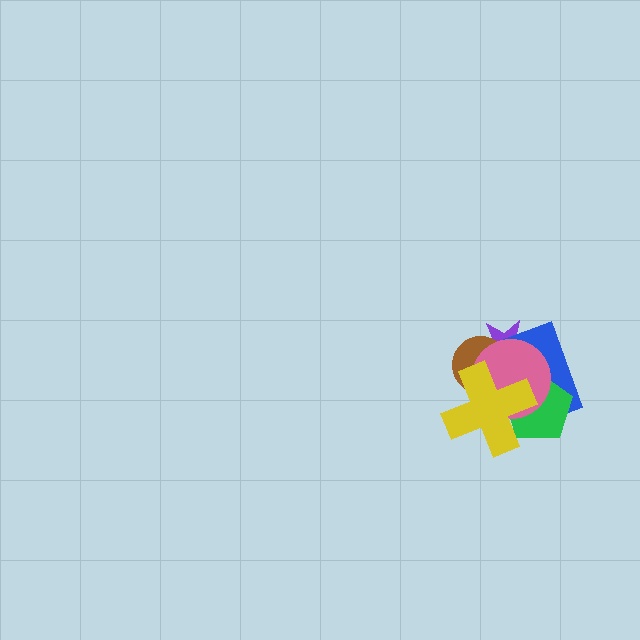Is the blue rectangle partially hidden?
Yes, it is partially covered by another shape.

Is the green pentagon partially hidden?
Yes, it is partially covered by another shape.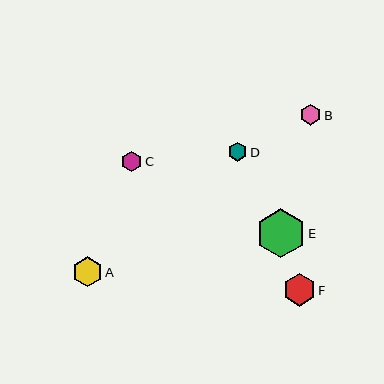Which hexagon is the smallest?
Hexagon D is the smallest with a size of approximately 19 pixels.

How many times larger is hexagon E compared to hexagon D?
Hexagon E is approximately 2.5 times the size of hexagon D.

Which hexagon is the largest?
Hexagon E is the largest with a size of approximately 49 pixels.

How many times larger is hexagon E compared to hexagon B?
Hexagon E is approximately 2.4 times the size of hexagon B.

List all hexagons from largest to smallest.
From largest to smallest: E, F, A, B, C, D.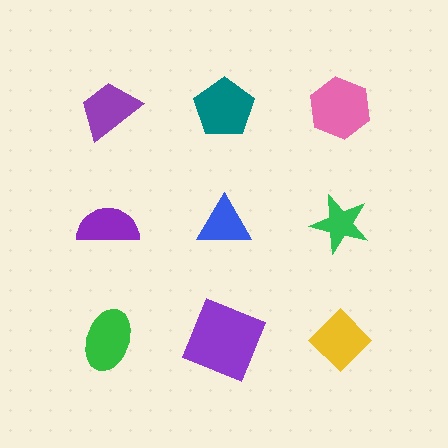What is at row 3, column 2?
A purple square.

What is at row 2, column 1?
A purple semicircle.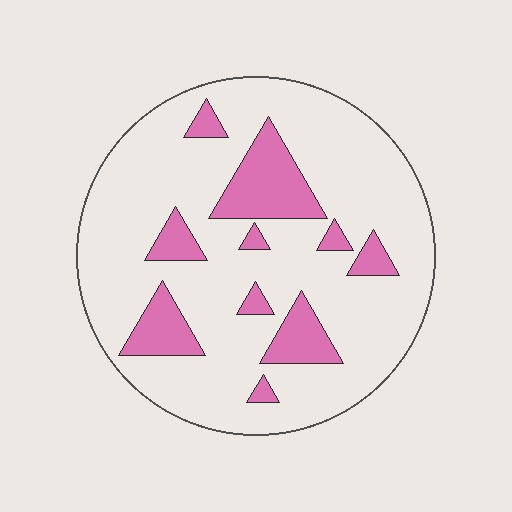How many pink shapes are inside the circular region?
10.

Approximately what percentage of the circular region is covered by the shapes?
Approximately 20%.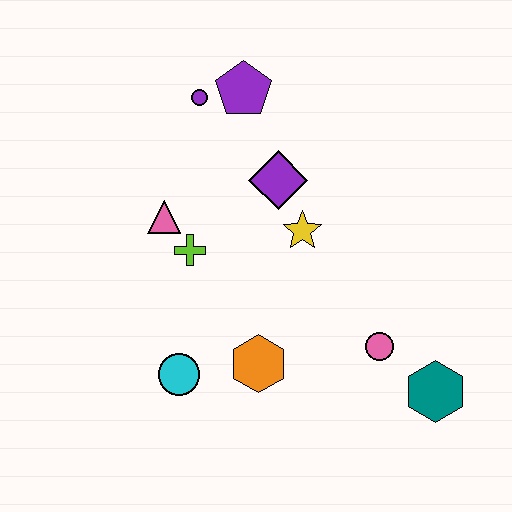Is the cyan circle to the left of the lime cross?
Yes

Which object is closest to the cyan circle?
The orange hexagon is closest to the cyan circle.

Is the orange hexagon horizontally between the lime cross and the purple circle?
No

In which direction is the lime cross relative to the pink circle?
The lime cross is to the left of the pink circle.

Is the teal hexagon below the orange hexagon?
Yes